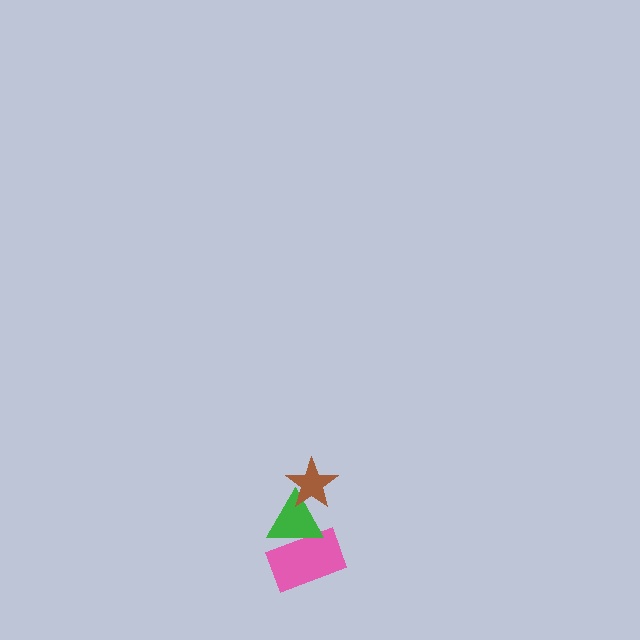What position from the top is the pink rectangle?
The pink rectangle is 3rd from the top.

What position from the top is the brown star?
The brown star is 1st from the top.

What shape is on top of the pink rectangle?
The green triangle is on top of the pink rectangle.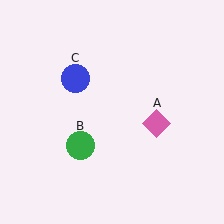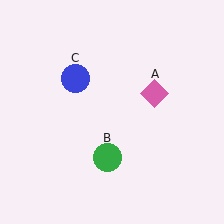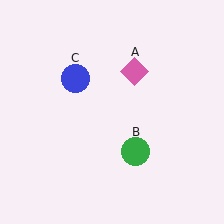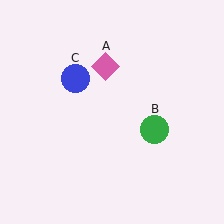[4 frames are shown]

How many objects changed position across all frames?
2 objects changed position: pink diamond (object A), green circle (object B).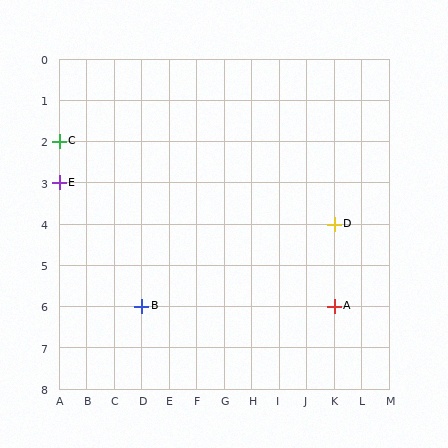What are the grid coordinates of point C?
Point C is at grid coordinates (A, 2).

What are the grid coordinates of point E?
Point E is at grid coordinates (A, 3).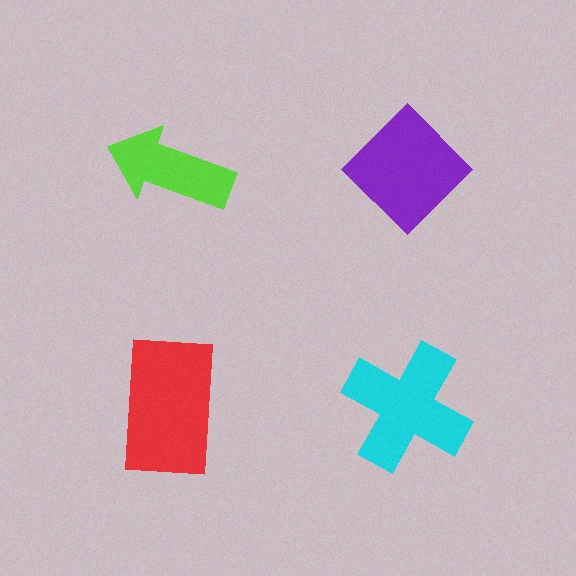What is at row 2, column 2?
A cyan cross.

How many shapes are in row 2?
2 shapes.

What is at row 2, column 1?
A red rectangle.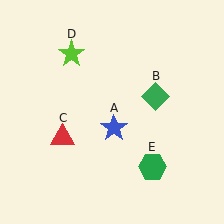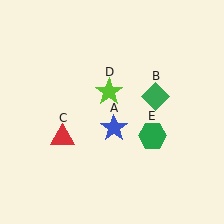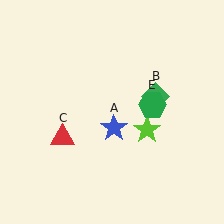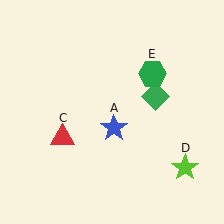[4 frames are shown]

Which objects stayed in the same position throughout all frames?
Blue star (object A) and green diamond (object B) and red triangle (object C) remained stationary.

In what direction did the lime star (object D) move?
The lime star (object D) moved down and to the right.